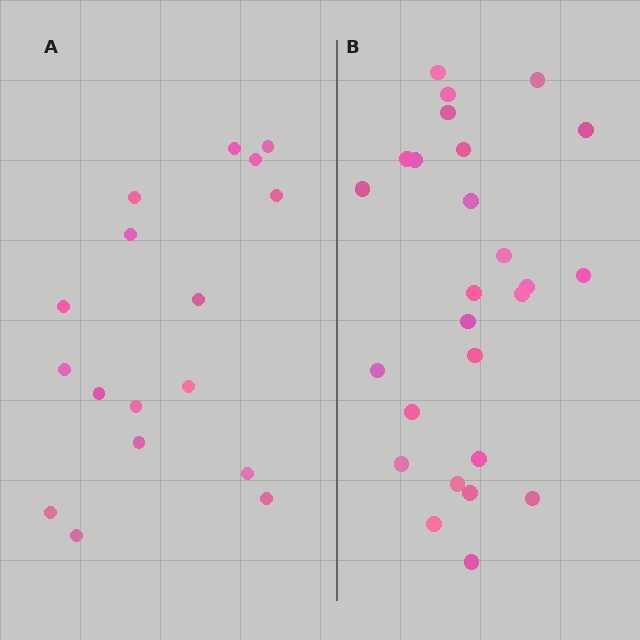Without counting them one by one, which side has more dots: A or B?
Region B (the right region) has more dots.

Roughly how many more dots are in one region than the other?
Region B has roughly 8 or so more dots than region A.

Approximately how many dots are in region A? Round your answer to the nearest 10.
About 20 dots. (The exact count is 17, which rounds to 20.)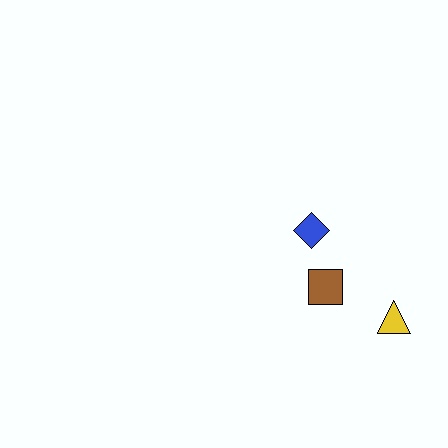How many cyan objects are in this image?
There are no cyan objects.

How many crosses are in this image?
There are no crosses.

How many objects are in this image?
There are 3 objects.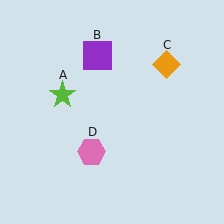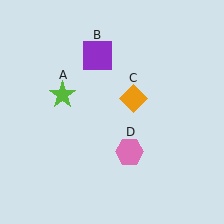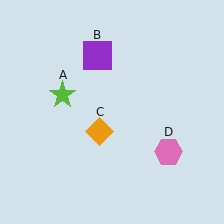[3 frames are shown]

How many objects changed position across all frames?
2 objects changed position: orange diamond (object C), pink hexagon (object D).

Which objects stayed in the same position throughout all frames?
Lime star (object A) and purple square (object B) remained stationary.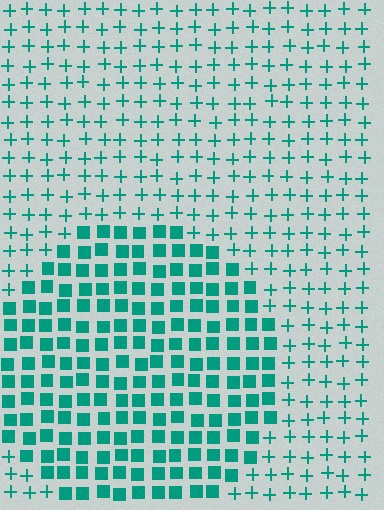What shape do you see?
I see a circle.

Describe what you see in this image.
The image is filled with small teal elements arranged in a uniform grid. A circle-shaped region contains squares, while the surrounding area contains plus signs. The boundary is defined purely by the change in element shape.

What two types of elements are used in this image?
The image uses squares inside the circle region and plus signs outside it.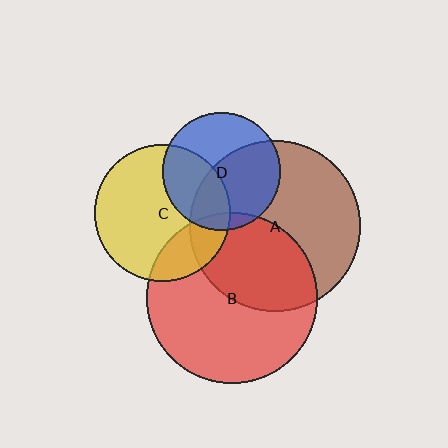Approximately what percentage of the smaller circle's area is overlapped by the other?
Approximately 5%.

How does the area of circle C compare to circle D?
Approximately 1.4 times.